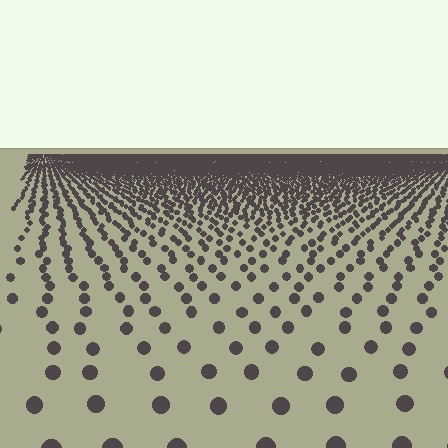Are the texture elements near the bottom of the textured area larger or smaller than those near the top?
Larger. Near the bottom, elements are closer to the viewer and appear at a bigger on-screen size.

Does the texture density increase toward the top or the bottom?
Density increases toward the top.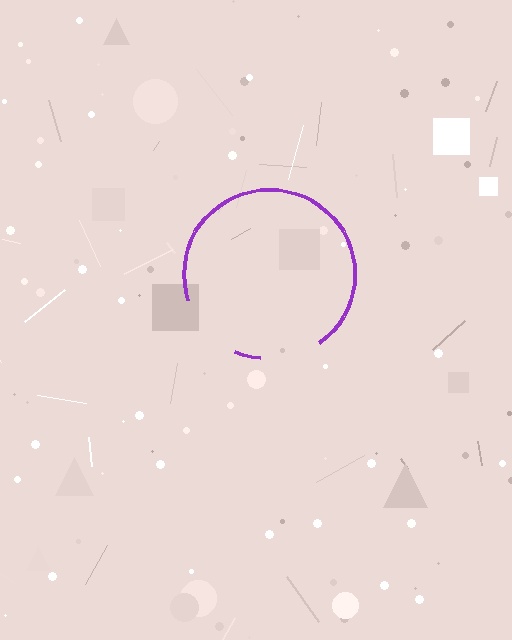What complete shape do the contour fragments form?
The contour fragments form a circle.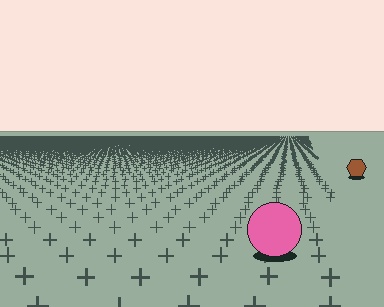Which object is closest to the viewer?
The pink circle is closest. The texture marks near it are larger and more spread out.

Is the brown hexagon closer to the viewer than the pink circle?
No. The pink circle is closer — you can tell from the texture gradient: the ground texture is coarser near it.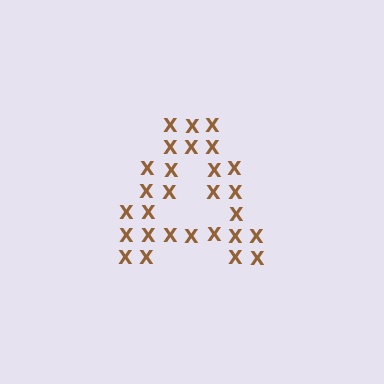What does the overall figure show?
The overall figure shows the letter A.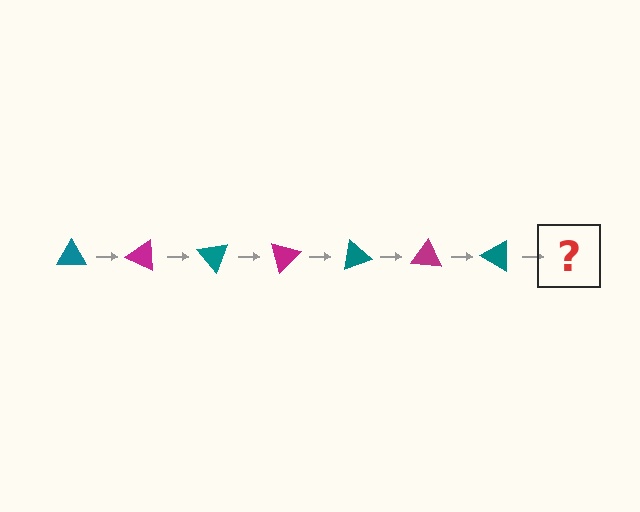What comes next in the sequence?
The next element should be a magenta triangle, rotated 175 degrees from the start.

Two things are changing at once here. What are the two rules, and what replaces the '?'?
The two rules are that it rotates 25 degrees each step and the color cycles through teal and magenta. The '?' should be a magenta triangle, rotated 175 degrees from the start.